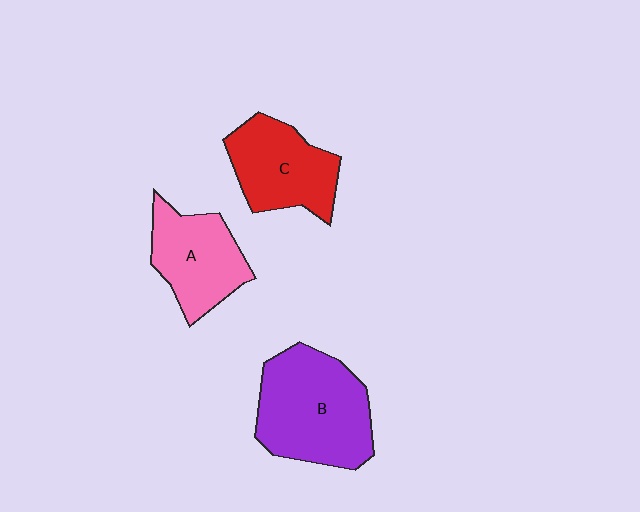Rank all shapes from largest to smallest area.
From largest to smallest: B (purple), C (red), A (pink).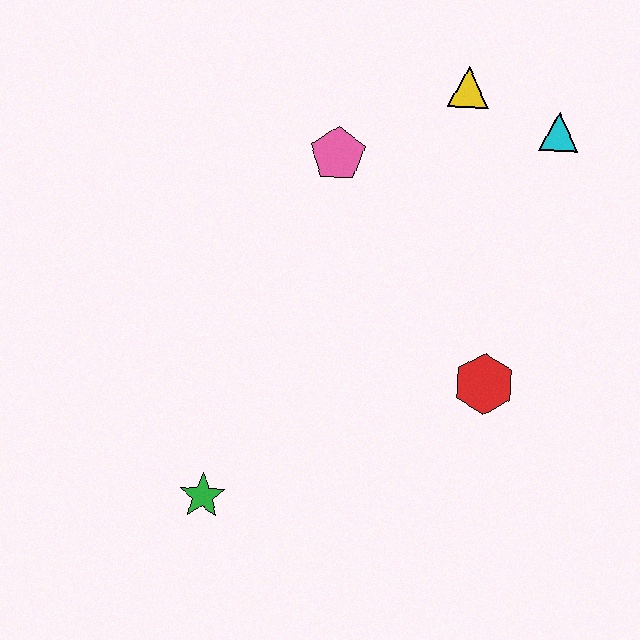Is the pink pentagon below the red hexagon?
No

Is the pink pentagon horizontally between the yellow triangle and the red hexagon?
No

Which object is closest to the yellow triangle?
The cyan triangle is closest to the yellow triangle.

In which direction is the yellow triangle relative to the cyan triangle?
The yellow triangle is to the left of the cyan triangle.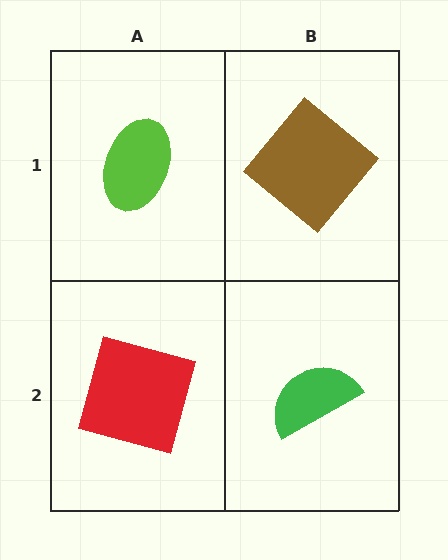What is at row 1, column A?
A lime ellipse.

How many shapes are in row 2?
2 shapes.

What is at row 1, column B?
A brown diamond.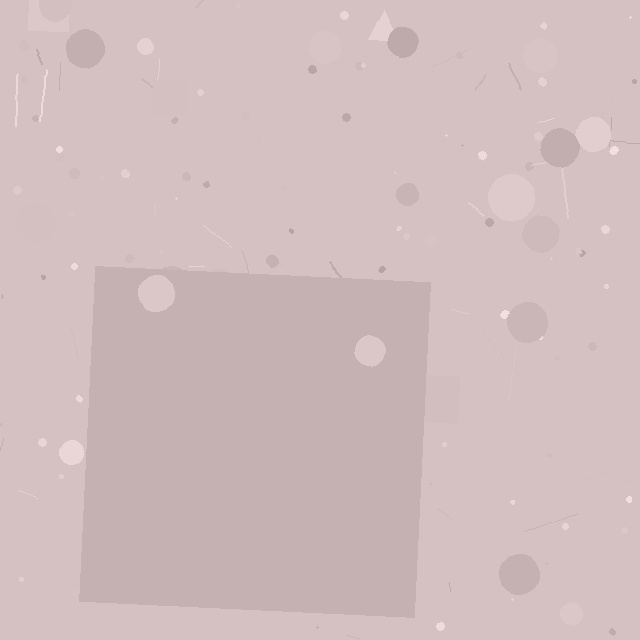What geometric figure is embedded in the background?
A square is embedded in the background.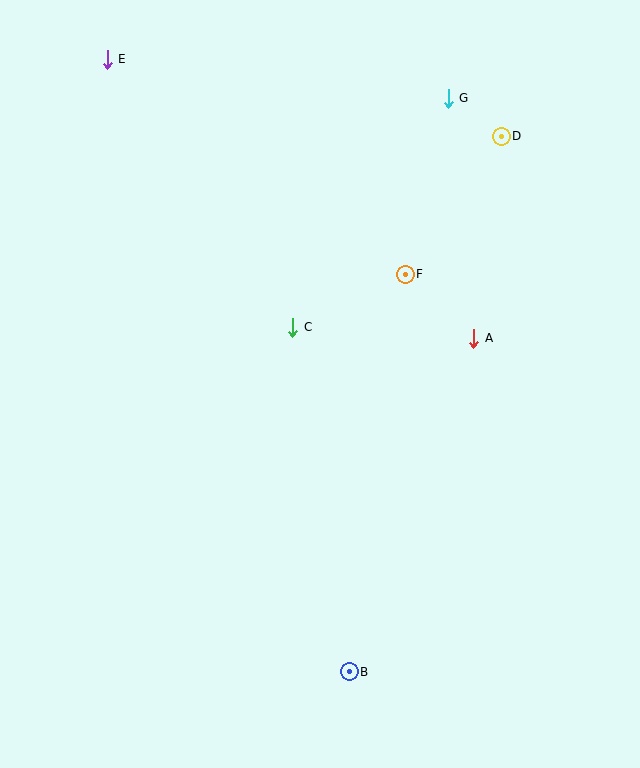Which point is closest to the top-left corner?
Point E is closest to the top-left corner.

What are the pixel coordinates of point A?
Point A is at (474, 338).